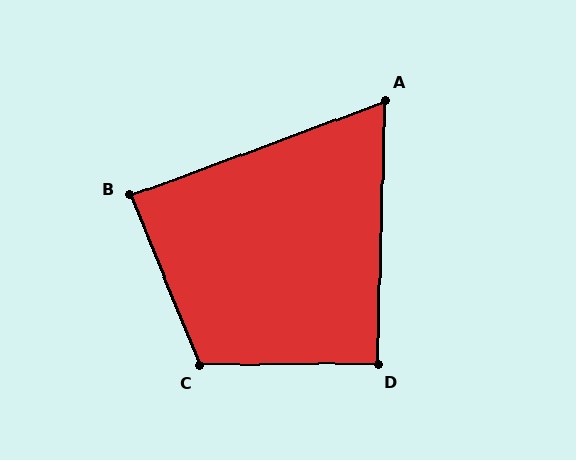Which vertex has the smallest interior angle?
A, at approximately 68 degrees.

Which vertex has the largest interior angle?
C, at approximately 112 degrees.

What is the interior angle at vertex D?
Approximately 92 degrees (approximately right).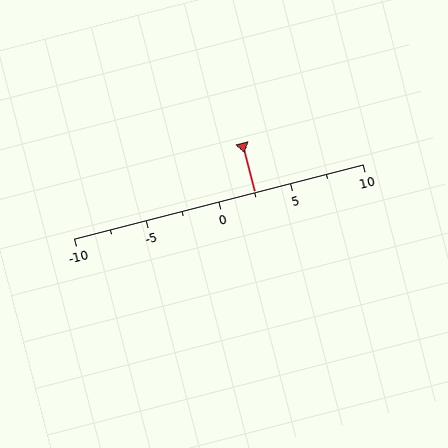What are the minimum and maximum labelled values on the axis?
The axis runs from -10 to 10.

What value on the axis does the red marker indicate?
The marker indicates approximately 2.5.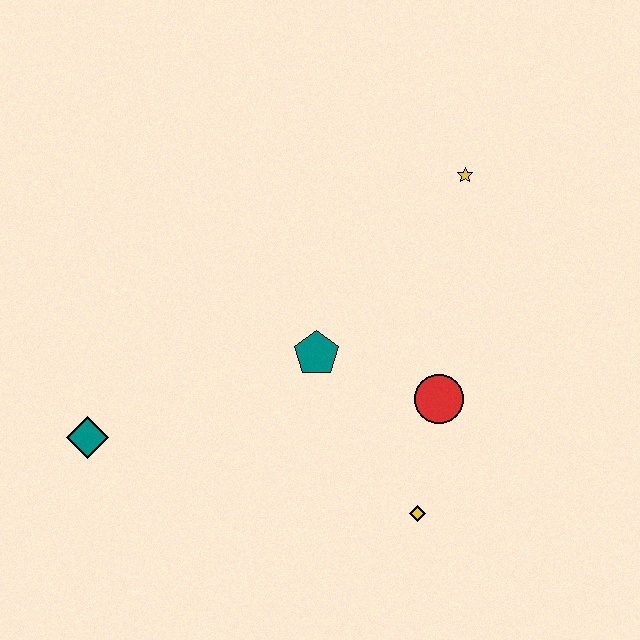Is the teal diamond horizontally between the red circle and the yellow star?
No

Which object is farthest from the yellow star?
The teal diamond is farthest from the yellow star.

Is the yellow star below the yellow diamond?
No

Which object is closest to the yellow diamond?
The red circle is closest to the yellow diamond.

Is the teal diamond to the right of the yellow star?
No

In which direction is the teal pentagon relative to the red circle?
The teal pentagon is to the left of the red circle.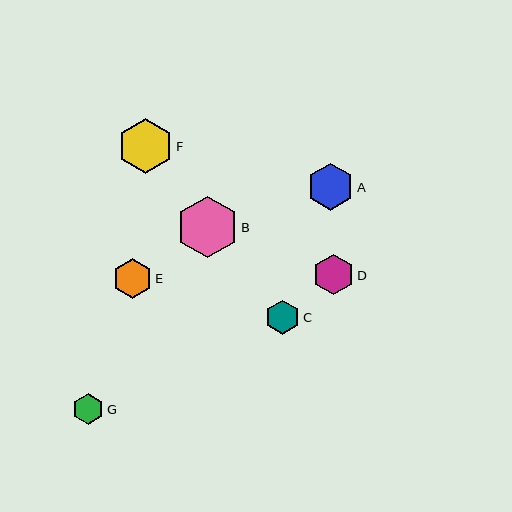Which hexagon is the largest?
Hexagon B is the largest with a size of approximately 61 pixels.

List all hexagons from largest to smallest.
From largest to smallest: B, F, A, D, E, C, G.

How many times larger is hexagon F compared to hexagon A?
Hexagon F is approximately 1.2 times the size of hexagon A.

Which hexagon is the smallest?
Hexagon G is the smallest with a size of approximately 31 pixels.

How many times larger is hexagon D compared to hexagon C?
Hexagon D is approximately 1.2 times the size of hexagon C.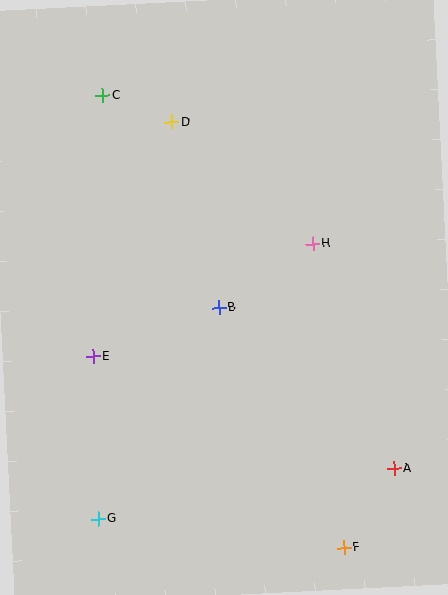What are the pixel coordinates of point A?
Point A is at (394, 469).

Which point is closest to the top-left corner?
Point C is closest to the top-left corner.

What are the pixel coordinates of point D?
Point D is at (172, 122).